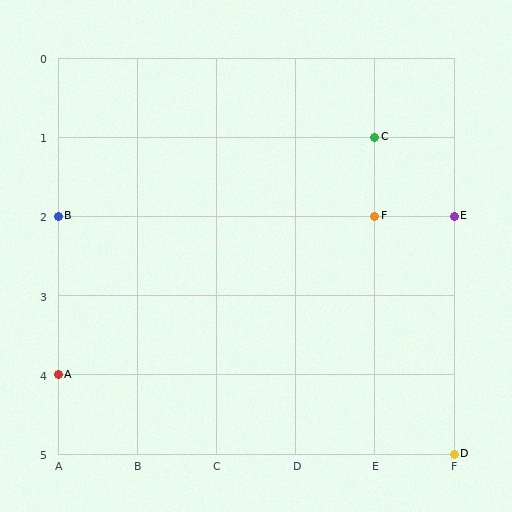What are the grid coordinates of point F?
Point F is at grid coordinates (E, 2).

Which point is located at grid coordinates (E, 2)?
Point F is at (E, 2).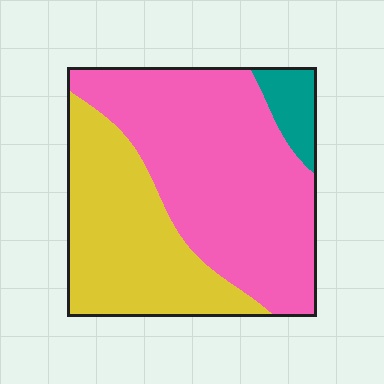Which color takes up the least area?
Teal, at roughly 5%.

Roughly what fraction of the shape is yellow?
Yellow takes up between a quarter and a half of the shape.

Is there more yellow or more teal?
Yellow.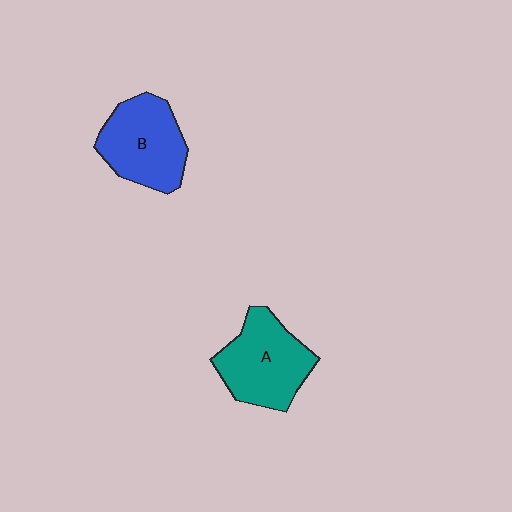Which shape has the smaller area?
Shape B (blue).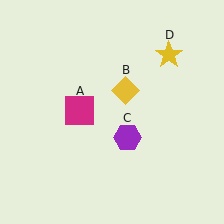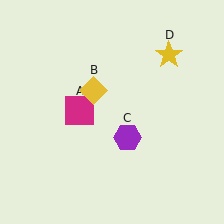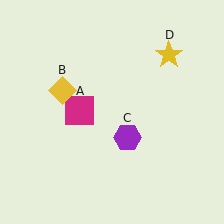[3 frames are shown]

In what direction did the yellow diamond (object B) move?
The yellow diamond (object B) moved left.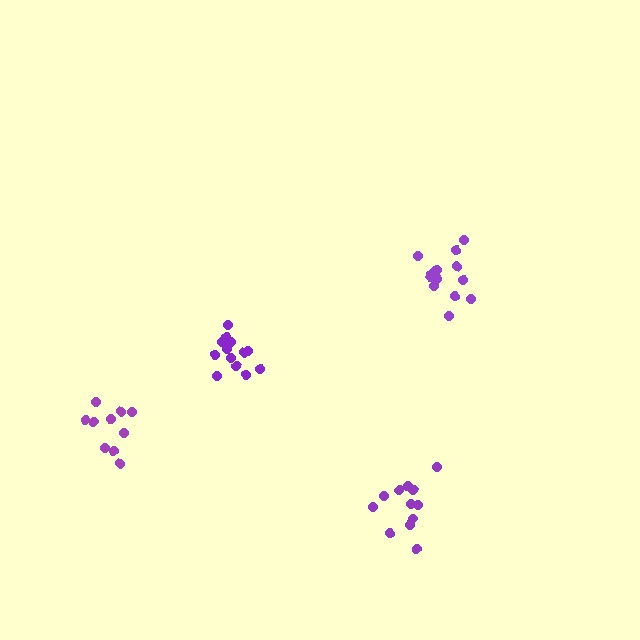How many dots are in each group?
Group 1: 12 dots, Group 2: 13 dots, Group 3: 10 dots, Group 4: 14 dots (49 total).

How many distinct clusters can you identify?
There are 4 distinct clusters.